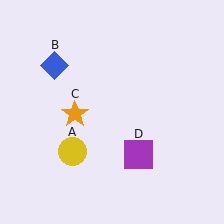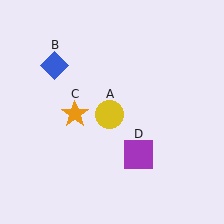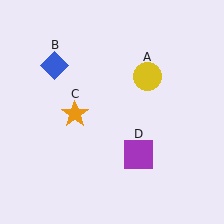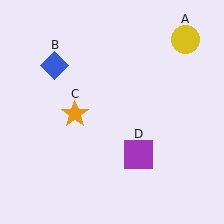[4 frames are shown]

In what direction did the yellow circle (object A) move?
The yellow circle (object A) moved up and to the right.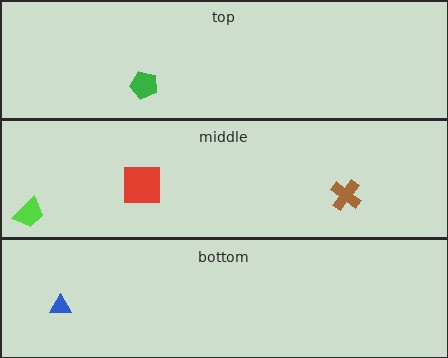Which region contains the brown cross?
The middle region.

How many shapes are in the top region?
1.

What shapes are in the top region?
The green pentagon.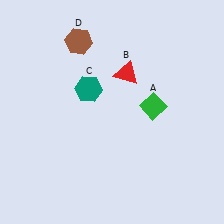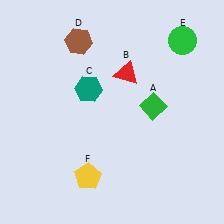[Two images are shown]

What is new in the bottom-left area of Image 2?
A yellow pentagon (F) was added in the bottom-left area of Image 2.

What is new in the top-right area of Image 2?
A green circle (E) was added in the top-right area of Image 2.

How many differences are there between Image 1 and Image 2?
There are 2 differences between the two images.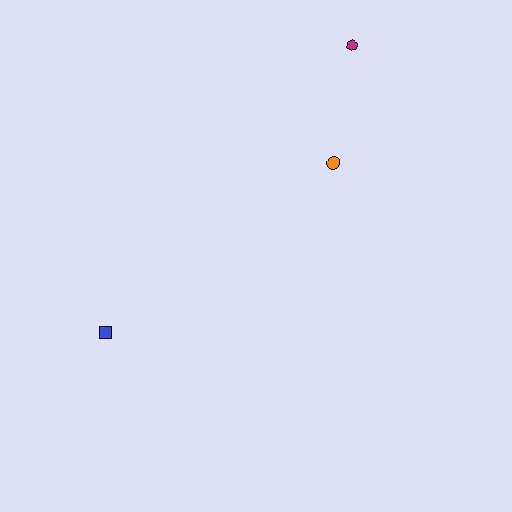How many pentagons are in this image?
There are no pentagons.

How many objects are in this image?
There are 3 objects.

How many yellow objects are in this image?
There are no yellow objects.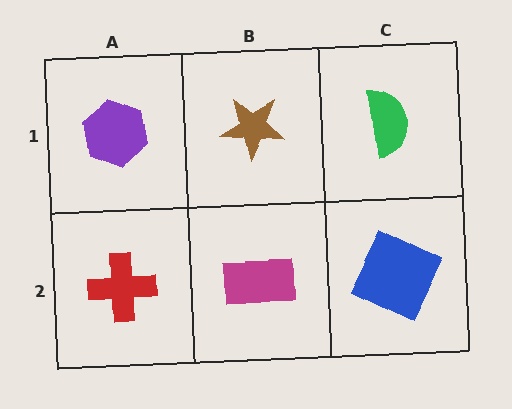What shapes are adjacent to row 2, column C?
A green semicircle (row 1, column C), a magenta rectangle (row 2, column B).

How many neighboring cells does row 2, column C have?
2.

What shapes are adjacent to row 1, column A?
A red cross (row 2, column A), a brown star (row 1, column B).